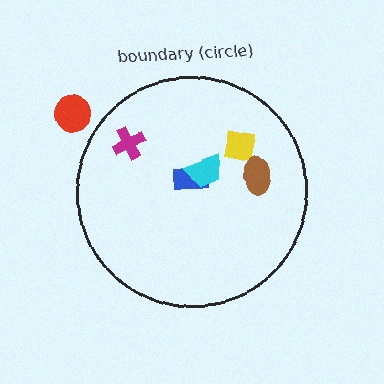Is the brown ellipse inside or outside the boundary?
Inside.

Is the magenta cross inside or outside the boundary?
Inside.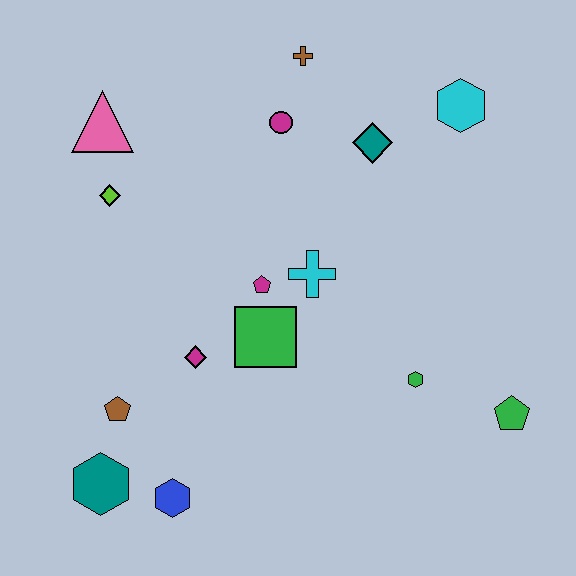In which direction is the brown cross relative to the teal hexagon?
The brown cross is above the teal hexagon.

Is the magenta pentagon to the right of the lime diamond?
Yes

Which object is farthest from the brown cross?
The teal hexagon is farthest from the brown cross.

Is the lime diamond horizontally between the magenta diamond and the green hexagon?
No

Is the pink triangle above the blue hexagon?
Yes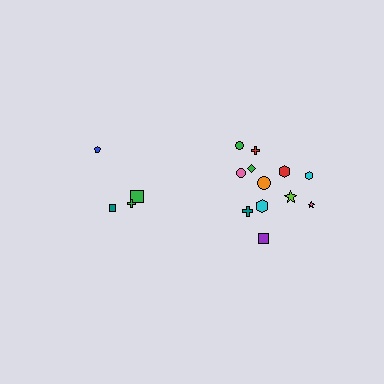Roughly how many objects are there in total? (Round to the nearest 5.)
Roughly 15 objects in total.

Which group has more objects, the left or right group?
The right group.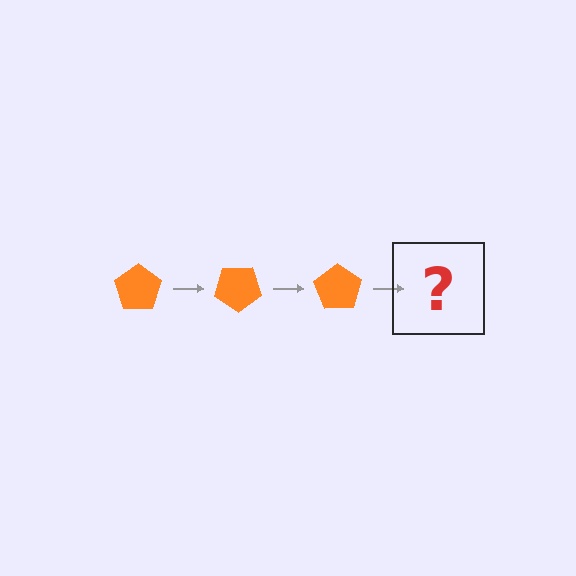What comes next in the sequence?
The next element should be an orange pentagon rotated 105 degrees.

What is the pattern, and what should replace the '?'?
The pattern is that the pentagon rotates 35 degrees each step. The '?' should be an orange pentagon rotated 105 degrees.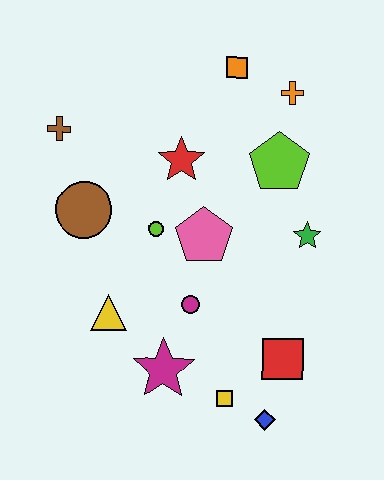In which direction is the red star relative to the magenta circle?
The red star is above the magenta circle.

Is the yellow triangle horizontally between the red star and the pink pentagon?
No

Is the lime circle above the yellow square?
Yes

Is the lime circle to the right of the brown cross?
Yes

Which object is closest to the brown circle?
The lime circle is closest to the brown circle.